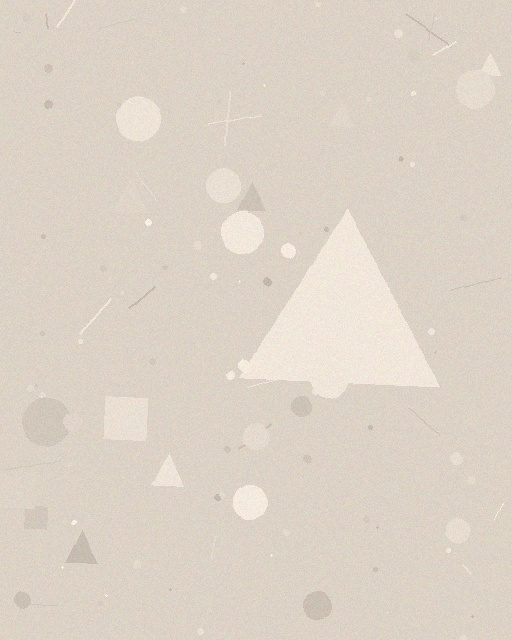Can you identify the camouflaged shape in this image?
The camouflaged shape is a triangle.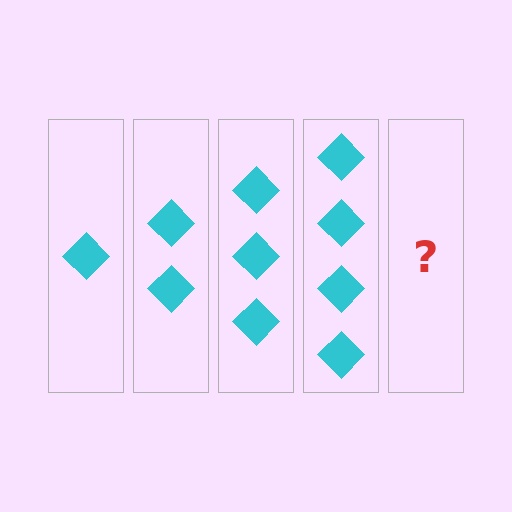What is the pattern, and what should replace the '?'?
The pattern is that each step adds one more diamond. The '?' should be 5 diamonds.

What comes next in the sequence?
The next element should be 5 diamonds.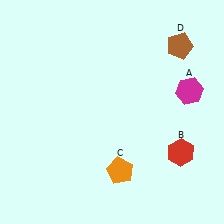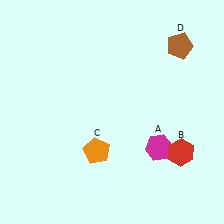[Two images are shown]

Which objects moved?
The objects that moved are: the magenta hexagon (A), the orange pentagon (C).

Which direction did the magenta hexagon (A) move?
The magenta hexagon (A) moved down.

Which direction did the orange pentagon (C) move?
The orange pentagon (C) moved left.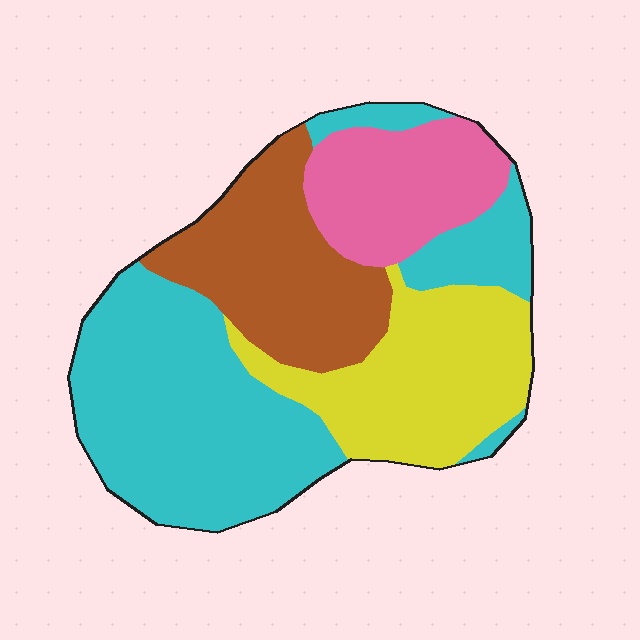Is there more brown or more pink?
Brown.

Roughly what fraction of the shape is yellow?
Yellow takes up about one fifth (1/5) of the shape.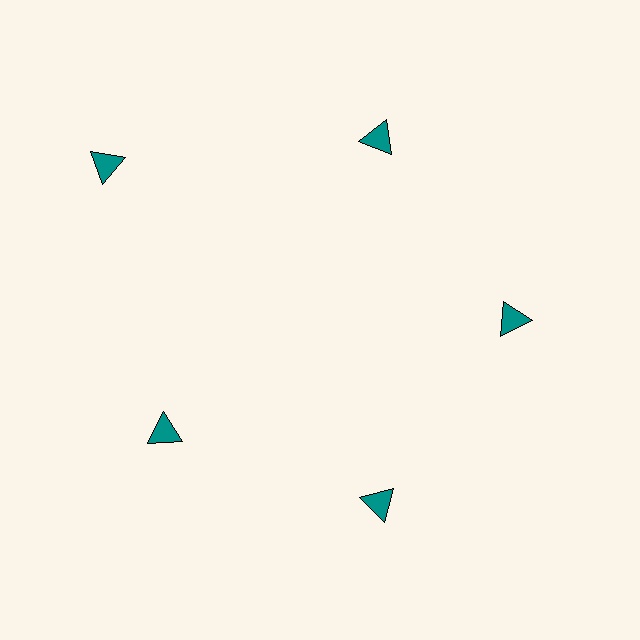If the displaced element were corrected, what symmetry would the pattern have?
It would have 5-fold rotational symmetry — the pattern would map onto itself every 72 degrees.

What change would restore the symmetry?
The symmetry would be restored by moving it inward, back onto the ring so that all 5 triangles sit at equal angles and equal distance from the center.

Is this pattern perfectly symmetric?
No. The 5 teal triangles are arranged in a ring, but one element near the 10 o'clock position is pushed outward from the center, breaking the 5-fold rotational symmetry.